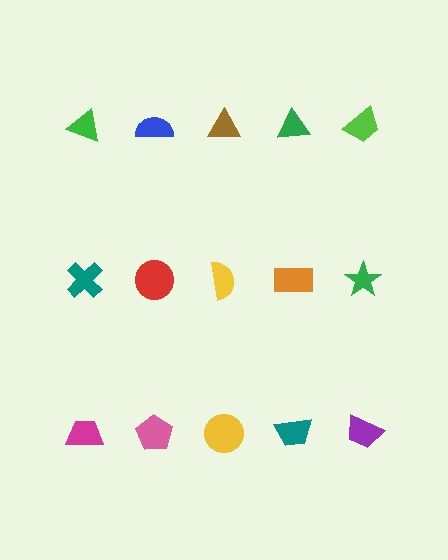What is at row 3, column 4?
A teal trapezoid.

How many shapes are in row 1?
5 shapes.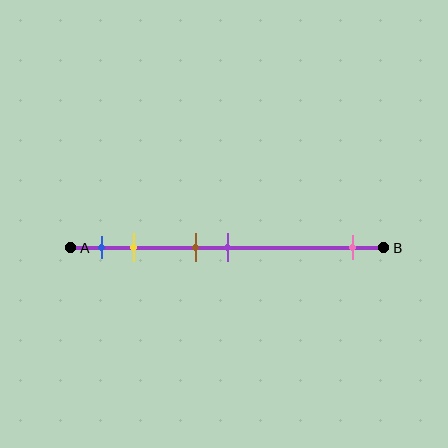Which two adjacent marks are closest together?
The brown and purple marks are the closest adjacent pair.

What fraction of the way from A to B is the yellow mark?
The yellow mark is approximately 20% (0.2) of the way from A to B.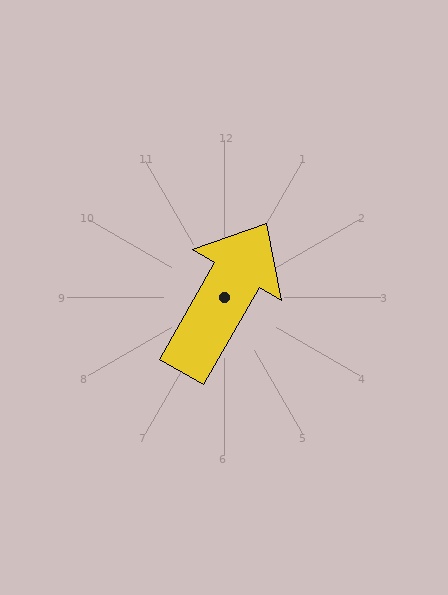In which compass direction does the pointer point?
Northeast.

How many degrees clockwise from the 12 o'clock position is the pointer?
Approximately 30 degrees.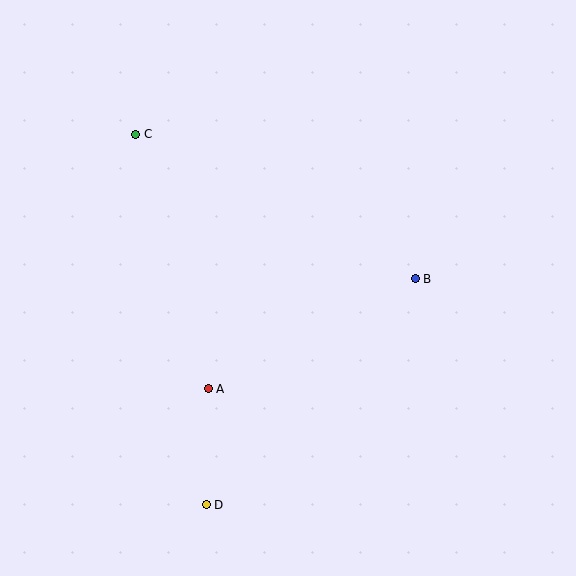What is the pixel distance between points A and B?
The distance between A and B is 234 pixels.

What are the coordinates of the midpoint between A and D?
The midpoint between A and D is at (207, 447).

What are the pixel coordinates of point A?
Point A is at (208, 389).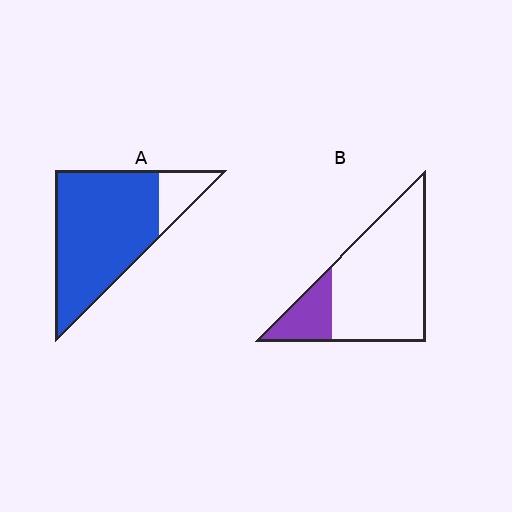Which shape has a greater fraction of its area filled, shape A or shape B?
Shape A.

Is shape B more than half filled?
No.